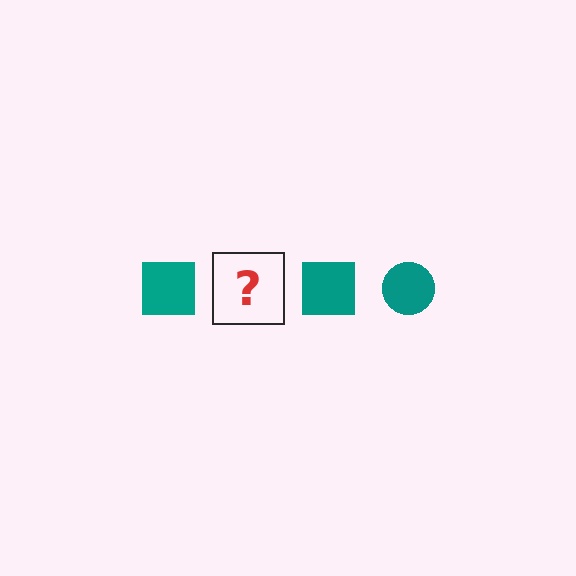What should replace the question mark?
The question mark should be replaced with a teal circle.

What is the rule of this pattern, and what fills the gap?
The rule is that the pattern cycles through square, circle shapes in teal. The gap should be filled with a teal circle.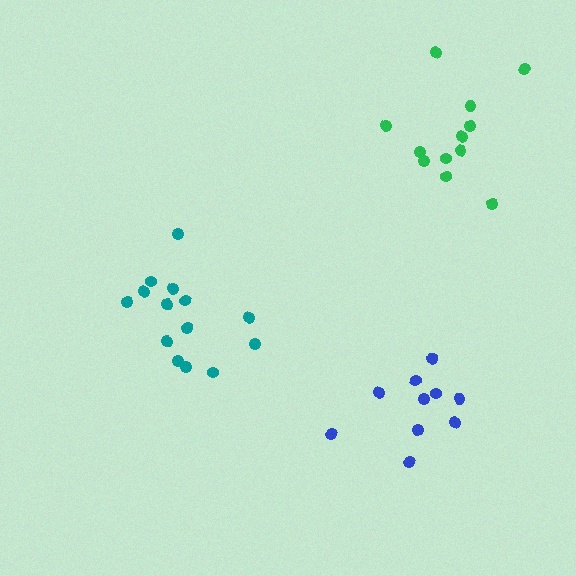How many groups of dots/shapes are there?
There are 3 groups.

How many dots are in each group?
Group 1: 14 dots, Group 2: 10 dots, Group 3: 12 dots (36 total).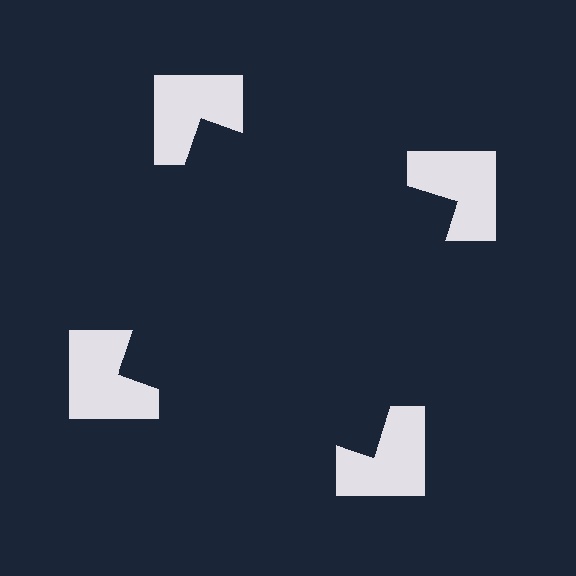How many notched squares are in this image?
There are 4 — one at each vertex of the illusory square.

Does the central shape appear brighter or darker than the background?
It typically appears slightly darker than the background, even though no actual brightness change is drawn.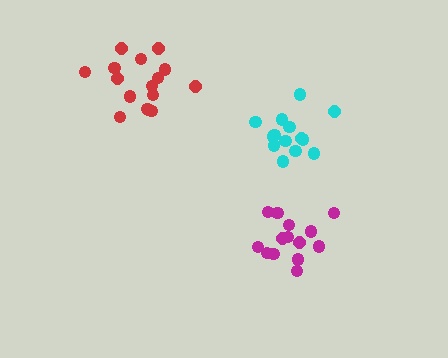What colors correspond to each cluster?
The clusters are colored: red, cyan, magenta.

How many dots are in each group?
Group 1: 16 dots, Group 2: 14 dots, Group 3: 14 dots (44 total).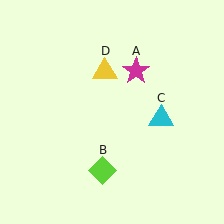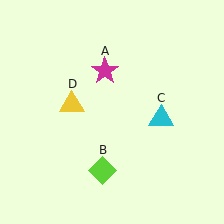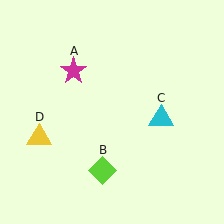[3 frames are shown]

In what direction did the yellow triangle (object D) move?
The yellow triangle (object D) moved down and to the left.